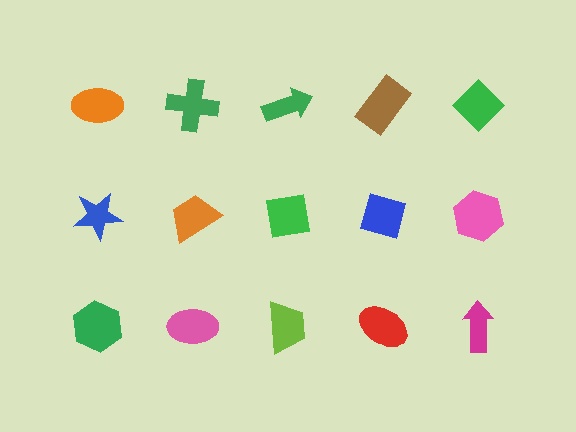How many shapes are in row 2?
5 shapes.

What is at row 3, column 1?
A green hexagon.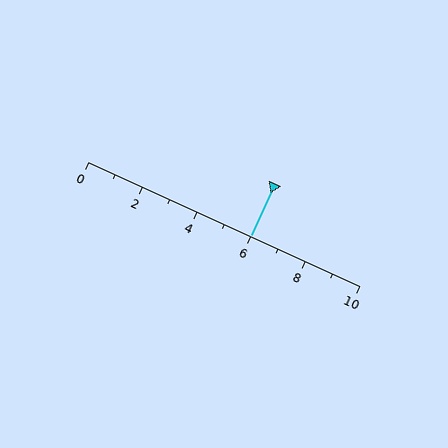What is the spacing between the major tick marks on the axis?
The major ticks are spaced 2 apart.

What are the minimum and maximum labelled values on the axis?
The axis runs from 0 to 10.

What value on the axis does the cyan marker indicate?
The marker indicates approximately 6.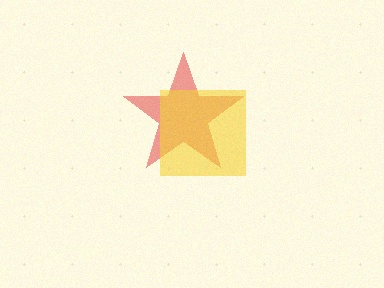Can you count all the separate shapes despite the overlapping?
Yes, there are 2 separate shapes.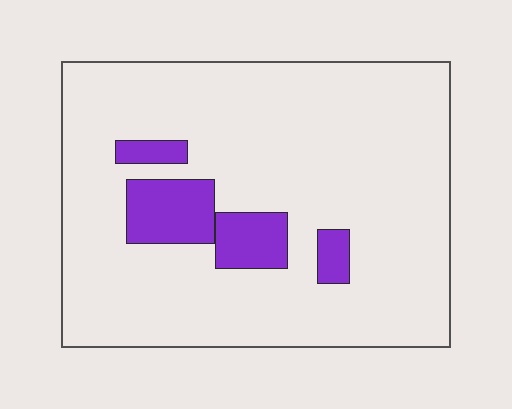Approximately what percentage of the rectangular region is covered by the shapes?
Approximately 10%.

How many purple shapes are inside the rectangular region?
4.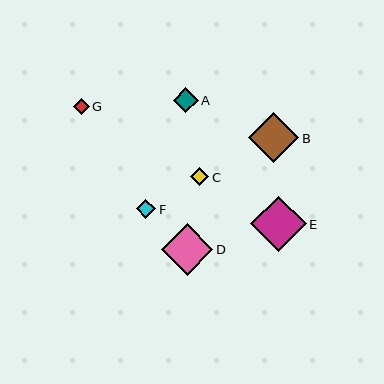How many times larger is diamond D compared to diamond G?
Diamond D is approximately 3.2 times the size of diamond G.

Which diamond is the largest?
Diamond E is the largest with a size of approximately 55 pixels.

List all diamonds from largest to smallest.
From largest to smallest: E, D, B, A, F, C, G.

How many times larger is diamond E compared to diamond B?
Diamond E is approximately 1.1 times the size of diamond B.